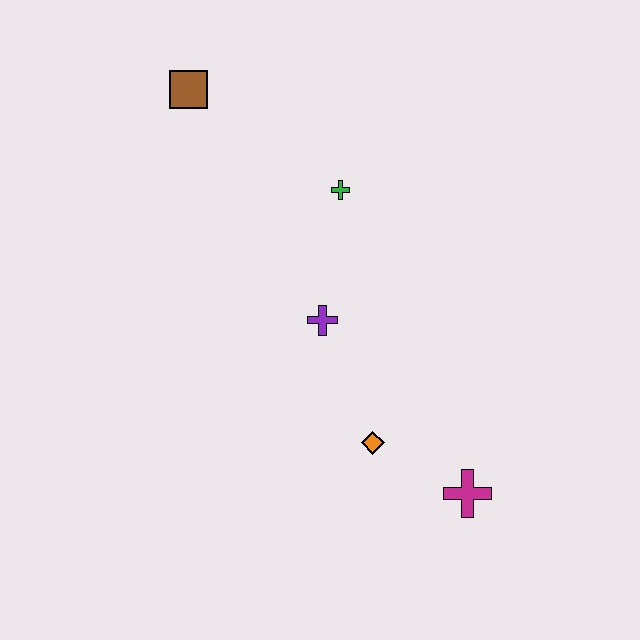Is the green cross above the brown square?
No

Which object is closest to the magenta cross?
The orange diamond is closest to the magenta cross.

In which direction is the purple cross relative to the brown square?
The purple cross is below the brown square.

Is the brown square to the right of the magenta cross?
No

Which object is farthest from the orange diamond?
The brown square is farthest from the orange diamond.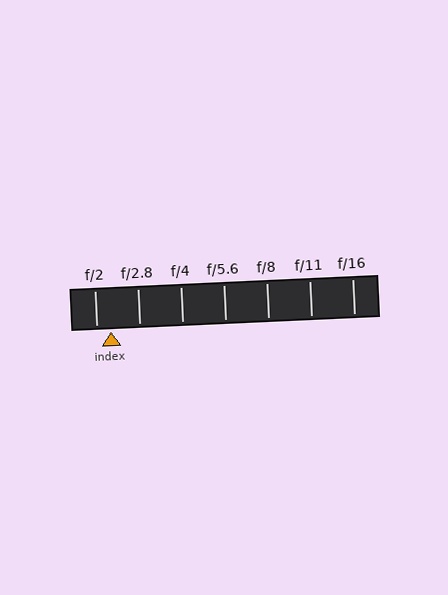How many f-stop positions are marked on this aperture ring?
There are 7 f-stop positions marked.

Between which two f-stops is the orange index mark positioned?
The index mark is between f/2 and f/2.8.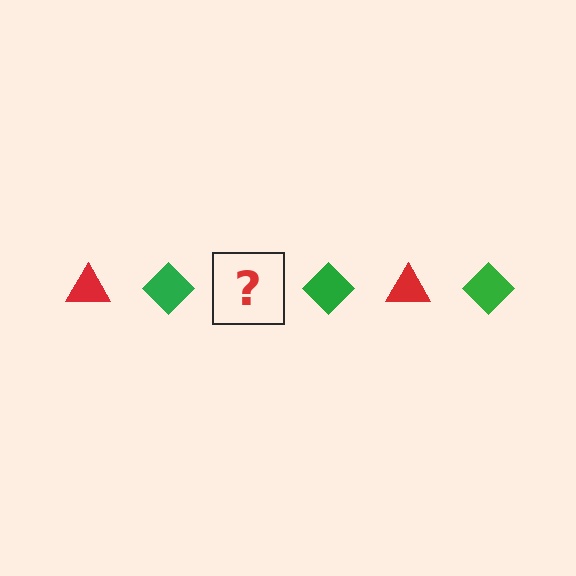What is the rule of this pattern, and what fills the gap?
The rule is that the pattern alternates between red triangle and green diamond. The gap should be filled with a red triangle.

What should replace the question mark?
The question mark should be replaced with a red triangle.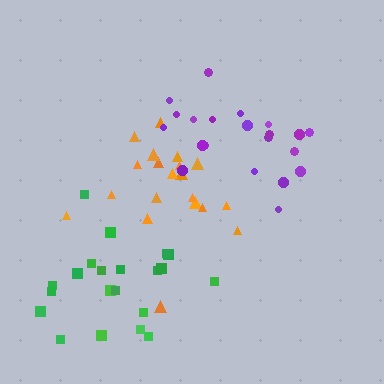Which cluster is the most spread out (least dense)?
Green.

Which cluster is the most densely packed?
Orange.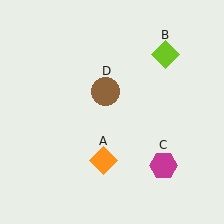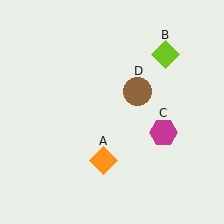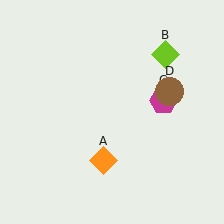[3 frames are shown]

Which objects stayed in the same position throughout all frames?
Orange diamond (object A) and lime diamond (object B) remained stationary.